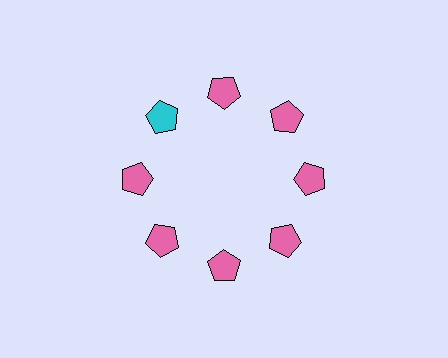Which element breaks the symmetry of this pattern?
The cyan pentagon at roughly the 10 o'clock position breaks the symmetry. All other shapes are pink pentagons.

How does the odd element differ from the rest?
It has a different color: cyan instead of pink.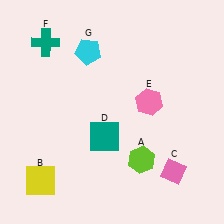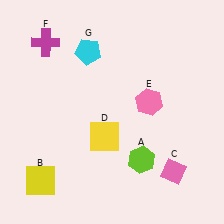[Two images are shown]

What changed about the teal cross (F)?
In Image 1, F is teal. In Image 2, it changed to magenta.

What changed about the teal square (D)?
In Image 1, D is teal. In Image 2, it changed to yellow.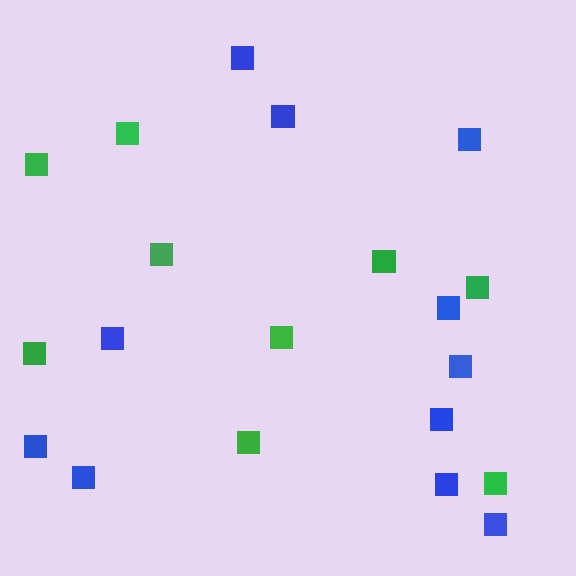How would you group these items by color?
There are 2 groups: one group of blue squares (11) and one group of green squares (9).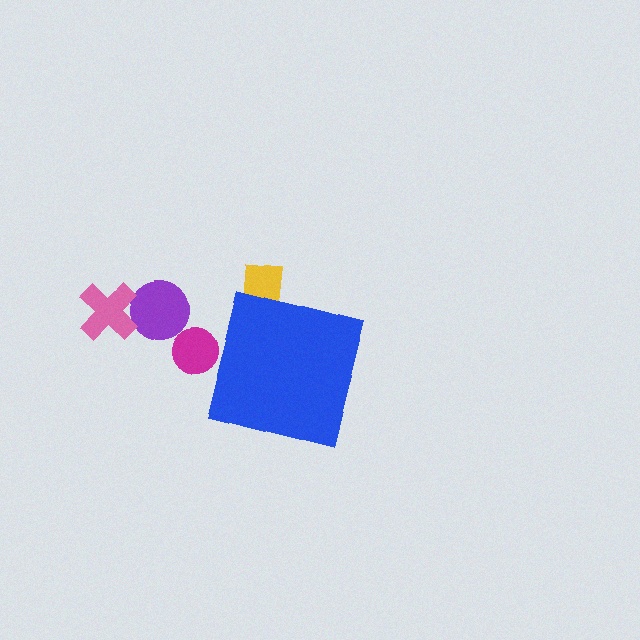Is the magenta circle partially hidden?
Yes, the magenta circle is partially hidden behind the blue square.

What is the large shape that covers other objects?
A blue square.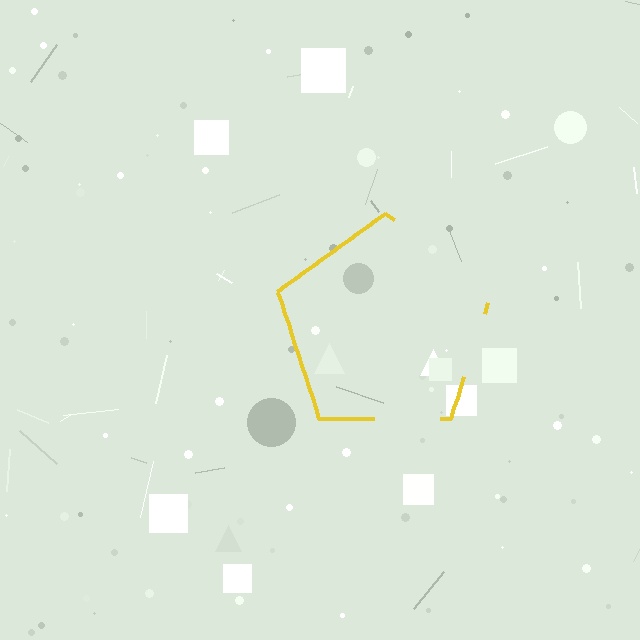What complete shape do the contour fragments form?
The contour fragments form a pentagon.